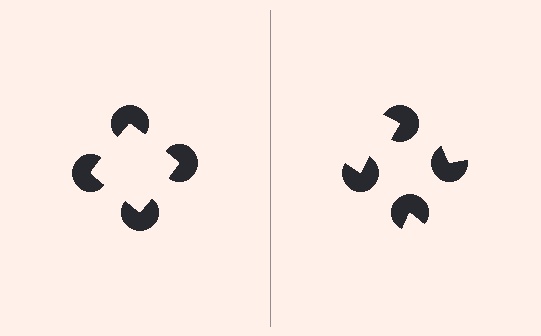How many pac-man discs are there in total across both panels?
8 — 4 on each side.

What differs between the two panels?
The pac-man discs are positioned identically on both sides; only the wedge orientations differ. On the left they align to a square; on the right they are misaligned.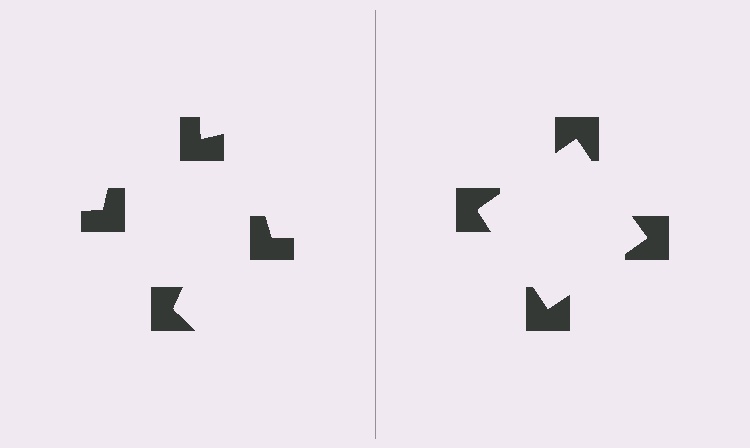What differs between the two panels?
The notched squares are positioned identically on both sides; only the wedge orientations differ. On the right they align to a square; on the left they are misaligned.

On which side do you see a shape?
An illusory square appears on the right side. On the left side the wedge cuts are rotated, so no coherent shape forms.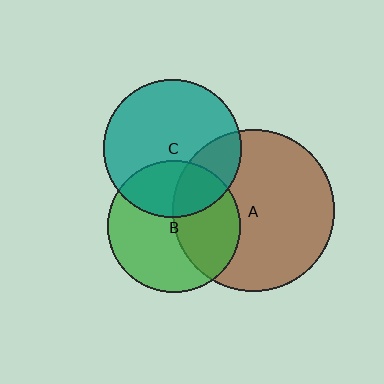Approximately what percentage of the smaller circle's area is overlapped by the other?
Approximately 30%.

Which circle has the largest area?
Circle A (brown).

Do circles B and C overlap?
Yes.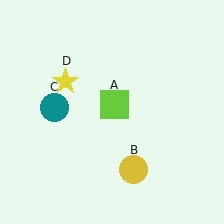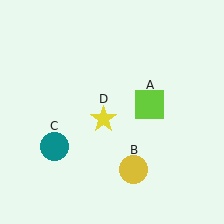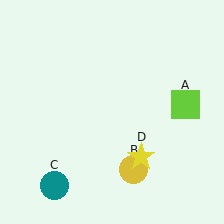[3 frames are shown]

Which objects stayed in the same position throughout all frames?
Yellow circle (object B) remained stationary.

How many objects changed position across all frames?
3 objects changed position: lime square (object A), teal circle (object C), yellow star (object D).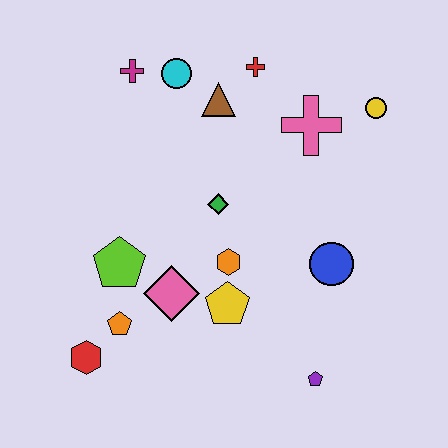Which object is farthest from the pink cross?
The red hexagon is farthest from the pink cross.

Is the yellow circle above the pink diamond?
Yes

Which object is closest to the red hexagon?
The orange pentagon is closest to the red hexagon.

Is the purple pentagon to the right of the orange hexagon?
Yes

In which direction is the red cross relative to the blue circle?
The red cross is above the blue circle.